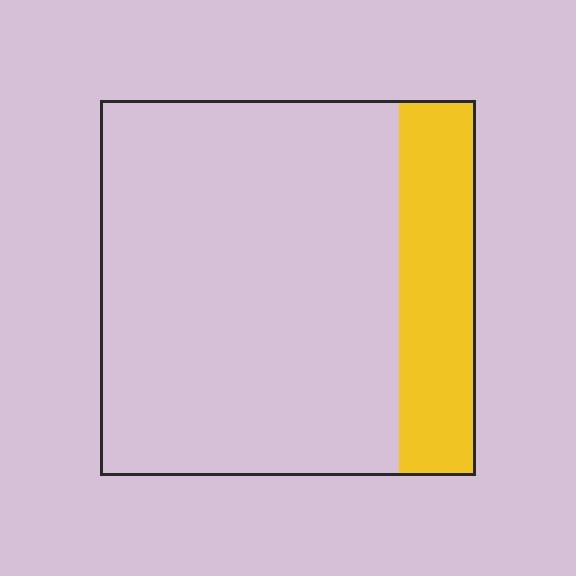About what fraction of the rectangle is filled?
About one fifth (1/5).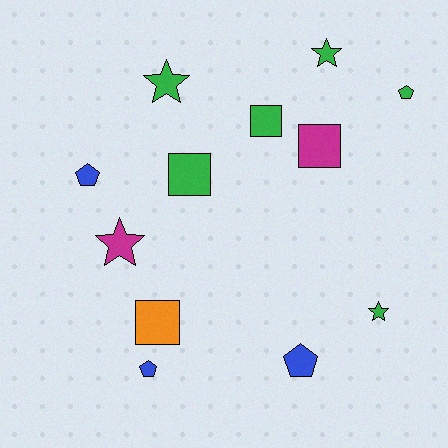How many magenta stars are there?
There is 1 magenta star.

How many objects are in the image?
There are 12 objects.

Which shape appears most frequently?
Star, with 4 objects.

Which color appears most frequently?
Green, with 6 objects.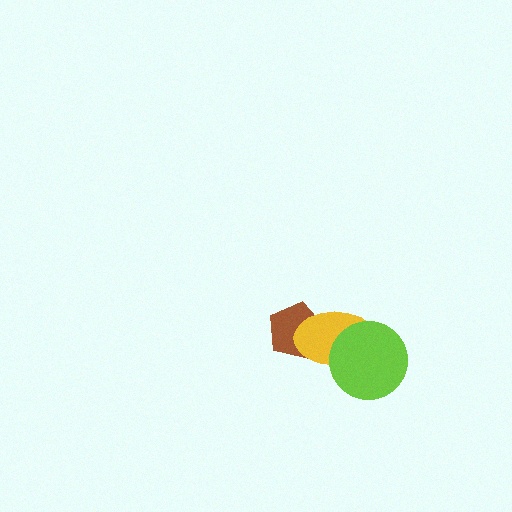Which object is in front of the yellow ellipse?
The lime circle is in front of the yellow ellipse.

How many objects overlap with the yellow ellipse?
2 objects overlap with the yellow ellipse.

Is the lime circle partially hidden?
No, no other shape covers it.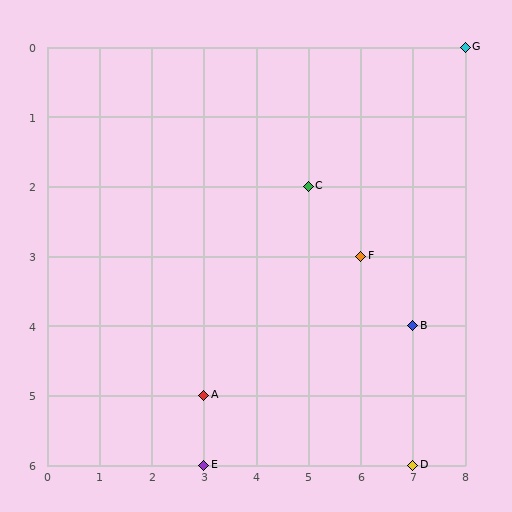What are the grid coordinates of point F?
Point F is at grid coordinates (6, 3).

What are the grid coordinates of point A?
Point A is at grid coordinates (3, 5).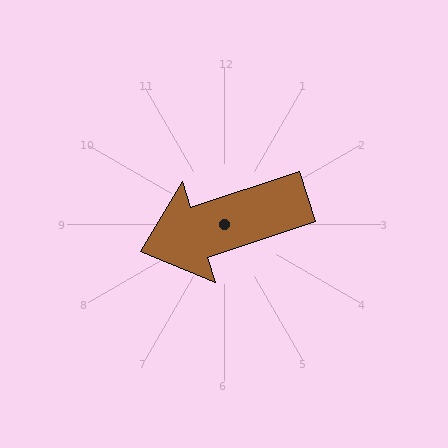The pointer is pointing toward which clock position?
Roughly 8 o'clock.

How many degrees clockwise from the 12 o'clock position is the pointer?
Approximately 252 degrees.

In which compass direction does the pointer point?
West.